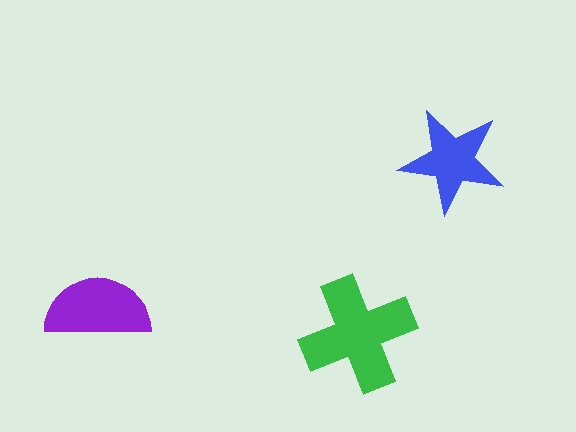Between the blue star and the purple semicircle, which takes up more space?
The purple semicircle.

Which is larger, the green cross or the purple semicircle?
The green cross.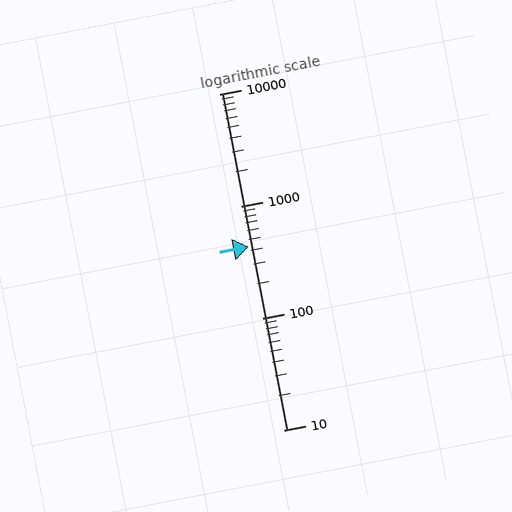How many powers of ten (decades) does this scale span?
The scale spans 3 decades, from 10 to 10000.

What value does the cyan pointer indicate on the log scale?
The pointer indicates approximately 430.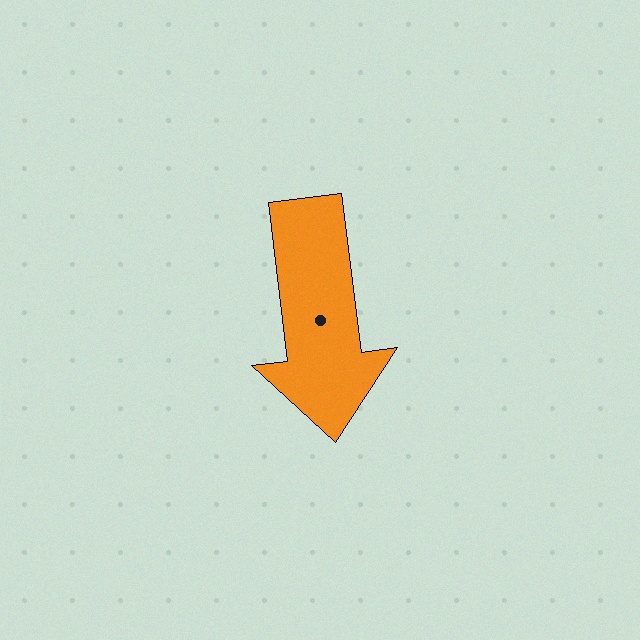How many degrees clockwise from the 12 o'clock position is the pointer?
Approximately 173 degrees.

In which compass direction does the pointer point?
South.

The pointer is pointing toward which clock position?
Roughly 6 o'clock.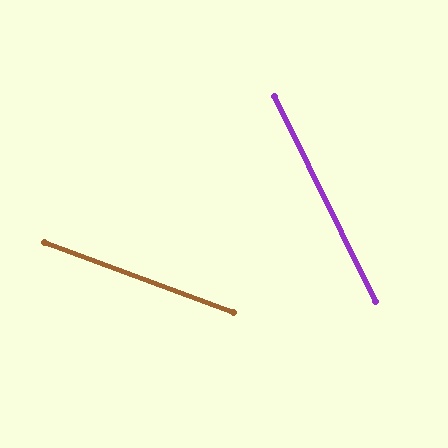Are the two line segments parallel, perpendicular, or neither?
Neither parallel nor perpendicular — they differ by about 44°.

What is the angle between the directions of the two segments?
Approximately 44 degrees.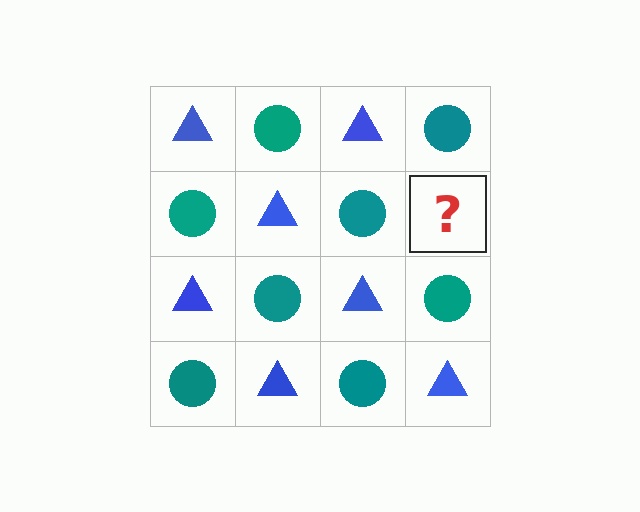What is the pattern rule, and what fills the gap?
The rule is that it alternates blue triangle and teal circle in a checkerboard pattern. The gap should be filled with a blue triangle.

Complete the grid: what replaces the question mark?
The question mark should be replaced with a blue triangle.